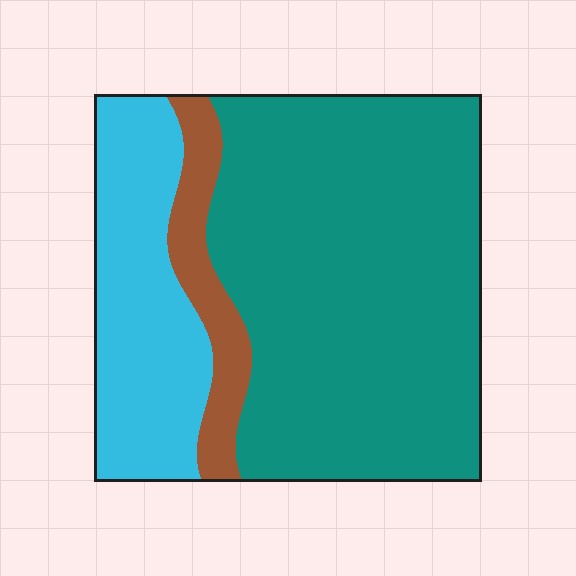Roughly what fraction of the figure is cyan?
Cyan covers roughly 25% of the figure.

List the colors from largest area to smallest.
From largest to smallest: teal, cyan, brown.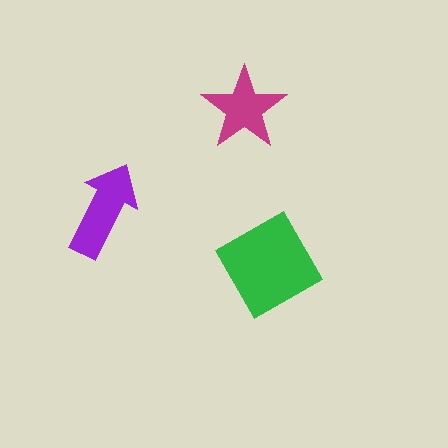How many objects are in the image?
There are 3 objects in the image.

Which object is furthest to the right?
The green diamond is rightmost.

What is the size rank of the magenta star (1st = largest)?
3rd.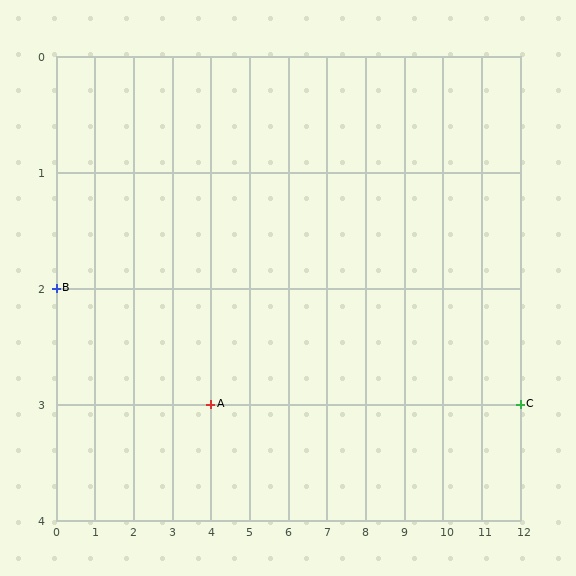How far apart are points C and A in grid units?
Points C and A are 8 columns apart.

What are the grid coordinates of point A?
Point A is at grid coordinates (4, 3).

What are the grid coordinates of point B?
Point B is at grid coordinates (0, 2).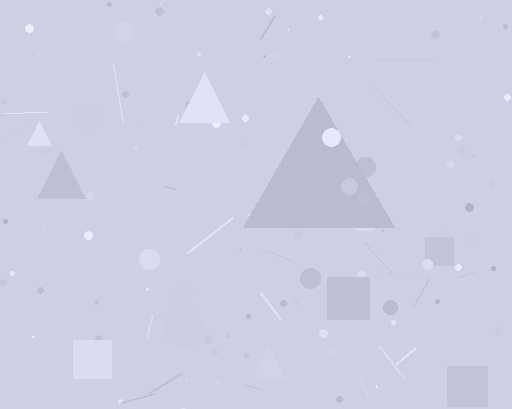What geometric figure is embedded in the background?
A triangle is embedded in the background.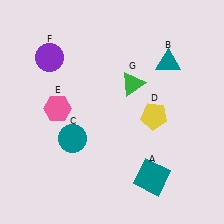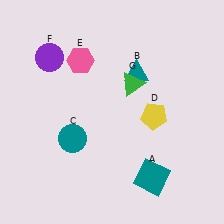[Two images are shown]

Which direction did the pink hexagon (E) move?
The pink hexagon (E) moved up.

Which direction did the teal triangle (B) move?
The teal triangle (B) moved left.